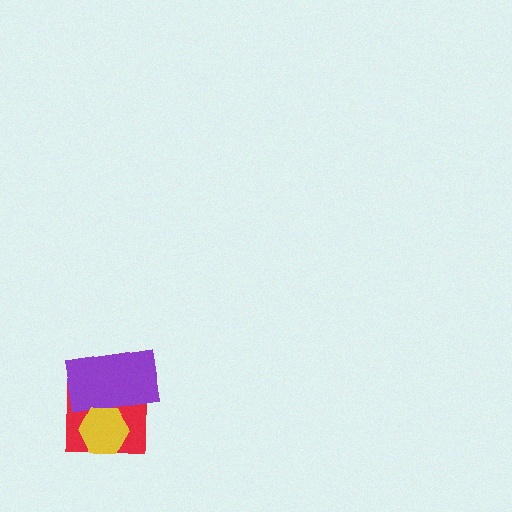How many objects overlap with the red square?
2 objects overlap with the red square.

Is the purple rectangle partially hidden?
Yes, it is partially covered by another shape.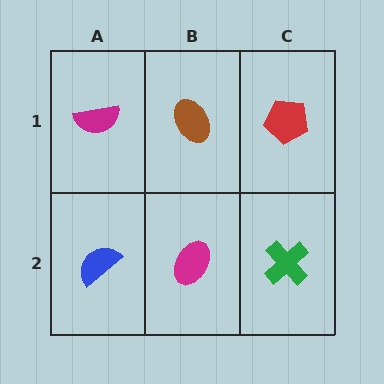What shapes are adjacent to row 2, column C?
A red pentagon (row 1, column C), a magenta ellipse (row 2, column B).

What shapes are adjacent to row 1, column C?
A green cross (row 2, column C), a brown ellipse (row 1, column B).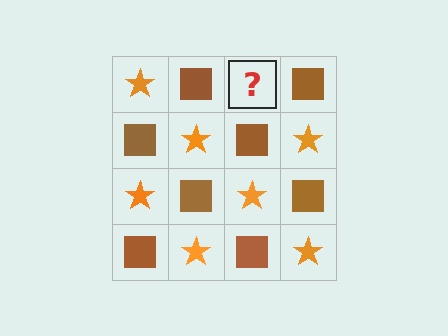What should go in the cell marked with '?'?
The missing cell should contain an orange star.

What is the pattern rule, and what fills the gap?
The rule is that it alternates orange star and brown square in a checkerboard pattern. The gap should be filled with an orange star.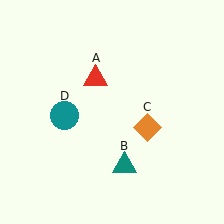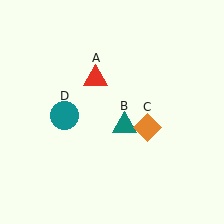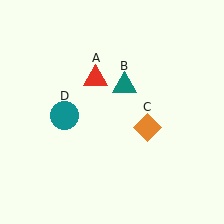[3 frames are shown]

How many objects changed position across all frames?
1 object changed position: teal triangle (object B).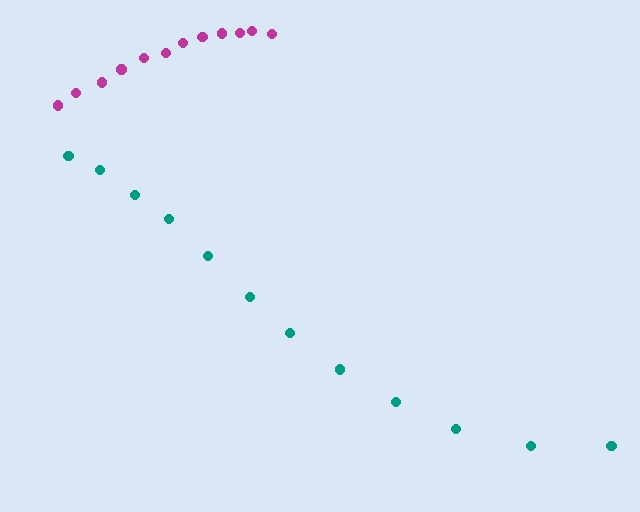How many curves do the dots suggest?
There are 2 distinct paths.